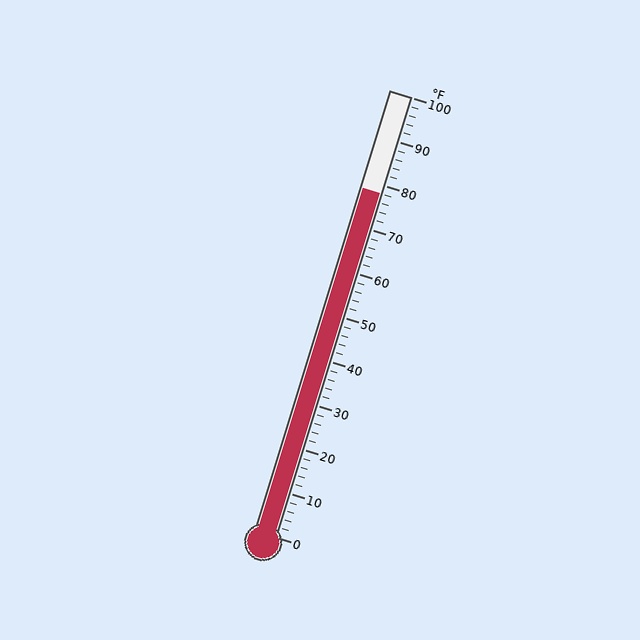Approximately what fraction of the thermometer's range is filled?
The thermometer is filled to approximately 80% of its range.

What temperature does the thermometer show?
The thermometer shows approximately 78°F.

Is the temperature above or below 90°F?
The temperature is below 90°F.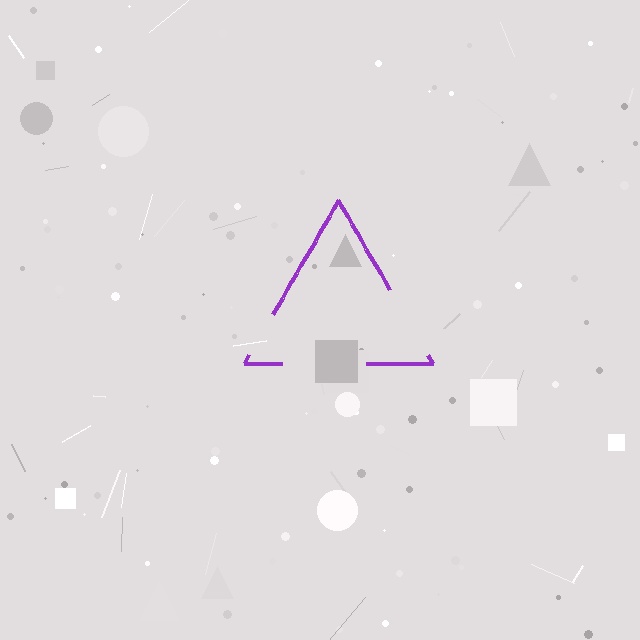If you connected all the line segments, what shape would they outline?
They would outline a triangle.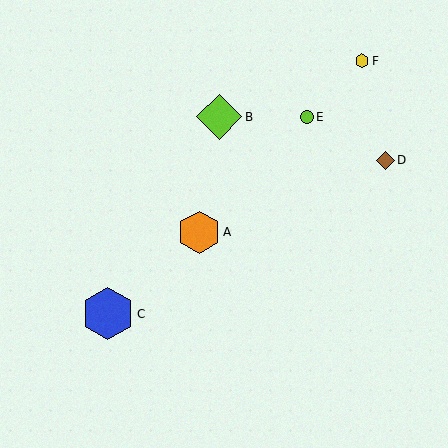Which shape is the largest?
The blue hexagon (labeled C) is the largest.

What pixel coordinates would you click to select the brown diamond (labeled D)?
Click at (386, 160) to select the brown diamond D.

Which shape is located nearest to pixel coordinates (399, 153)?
The brown diamond (labeled D) at (386, 160) is nearest to that location.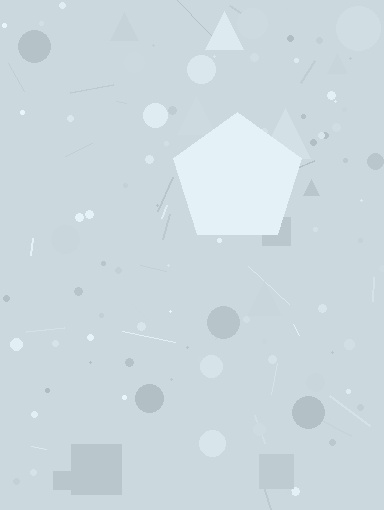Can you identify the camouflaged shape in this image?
The camouflaged shape is a pentagon.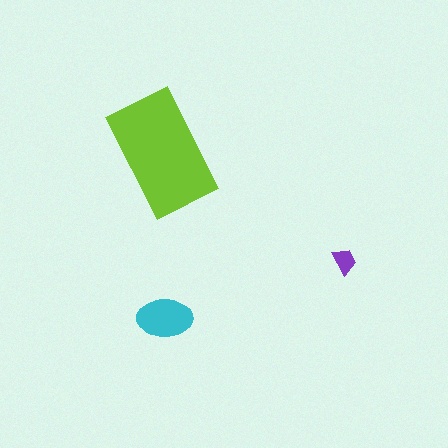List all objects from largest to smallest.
The lime rectangle, the cyan ellipse, the purple trapezoid.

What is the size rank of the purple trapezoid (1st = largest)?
3rd.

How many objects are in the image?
There are 3 objects in the image.